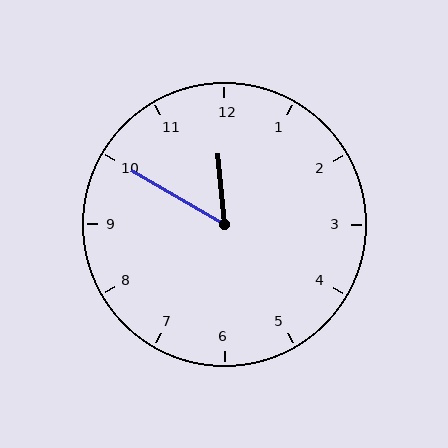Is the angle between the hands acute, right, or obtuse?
It is acute.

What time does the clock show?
11:50.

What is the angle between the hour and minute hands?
Approximately 55 degrees.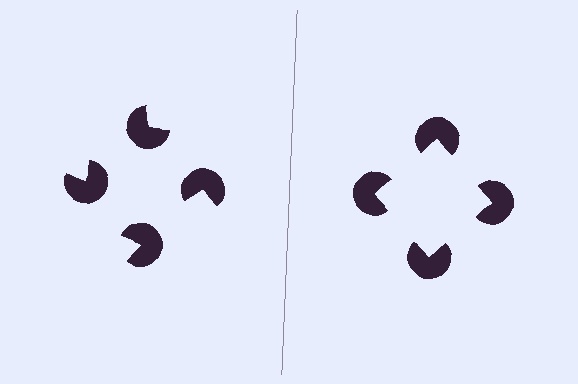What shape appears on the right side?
An illusory square.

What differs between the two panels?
The pac-man discs are positioned identically on both sides; only the wedge orientations differ. On the right they align to a square; on the left they are misaligned.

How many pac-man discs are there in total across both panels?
8 — 4 on each side.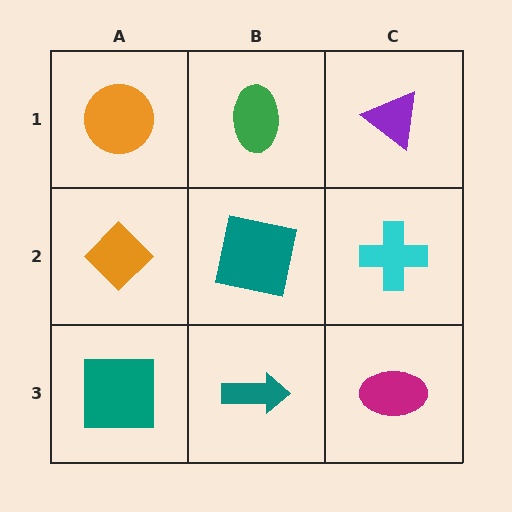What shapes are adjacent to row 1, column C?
A cyan cross (row 2, column C), a green ellipse (row 1, column B).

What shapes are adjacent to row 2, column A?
An orange circle (row 1, column A), a teal square (row 3, column A), a teal square (row 2, column B).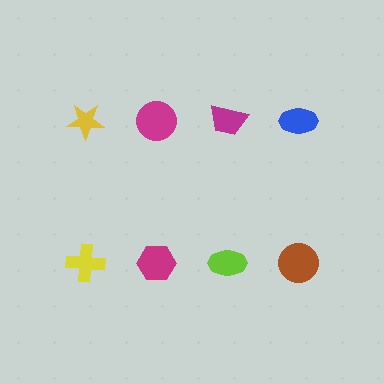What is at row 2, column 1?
A yellow cross.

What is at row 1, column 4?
A blue ellipse.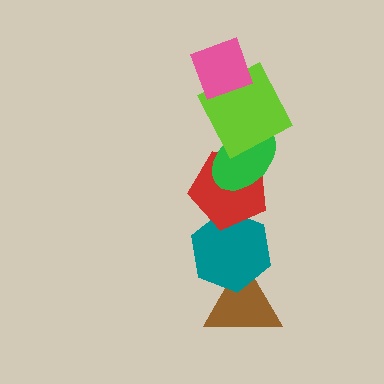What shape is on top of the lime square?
The pink diamond is on top of the lime square.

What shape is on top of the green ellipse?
The lime square is on top of the green ellipse.